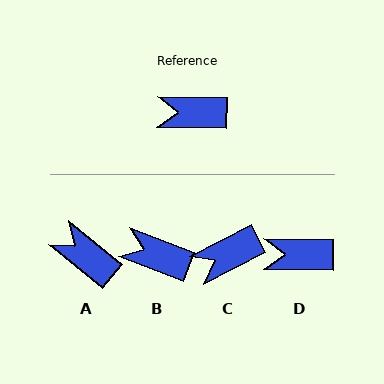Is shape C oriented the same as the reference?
No, it is off by about 28 degrees.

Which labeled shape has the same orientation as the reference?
D.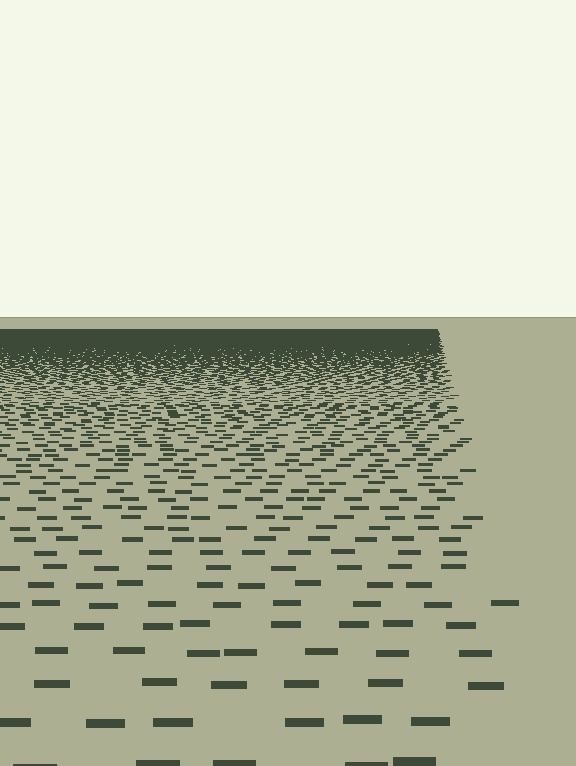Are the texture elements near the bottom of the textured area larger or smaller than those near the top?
Larger. Near the bottom, elements are closer to the viewer and appear at a bigger on-screen size.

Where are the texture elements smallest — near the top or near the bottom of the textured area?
Near the top.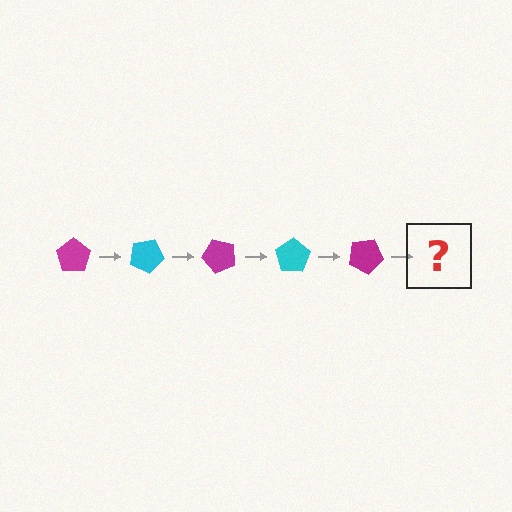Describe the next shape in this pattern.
It should be a cyan pentagon, rotated 125 degrees from the start.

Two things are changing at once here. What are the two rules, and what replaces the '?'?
The two rules are that it rotates 25 degrees each step and the color cycles through magenta and cyan. The '?' should be a cyan pentagon, rotated 125 degrees from the start.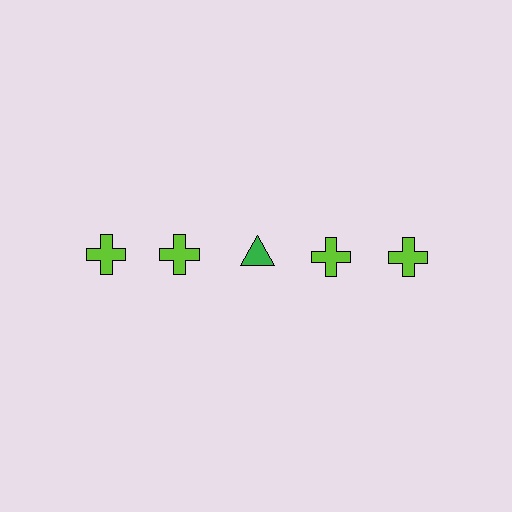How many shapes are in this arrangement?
There are 5 shapes arranged in a grid pattern.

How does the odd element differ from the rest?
It differs in both color (green instead of lime) and shape (triangle instead of cross).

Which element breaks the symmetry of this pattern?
The green triangle in the top row, center column breaks the symmetry. All other shapes are lime crosses.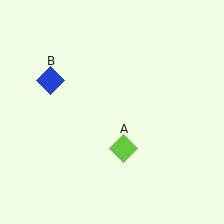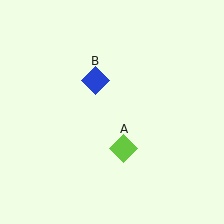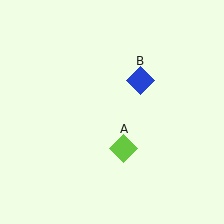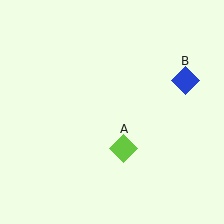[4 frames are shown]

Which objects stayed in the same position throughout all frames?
Lime diamond (object A) remained stationary.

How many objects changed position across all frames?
1 object changed position: blue diamond (object B).